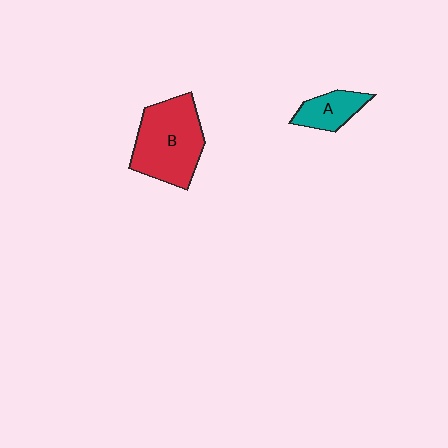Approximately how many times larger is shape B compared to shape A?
Approximately 2.3 times.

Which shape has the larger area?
Shape B (red).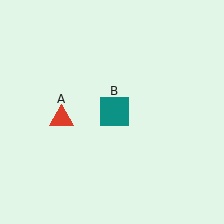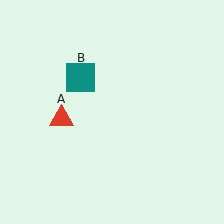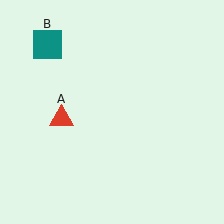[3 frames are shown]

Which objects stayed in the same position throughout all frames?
Red triangle (object A) remained stationary.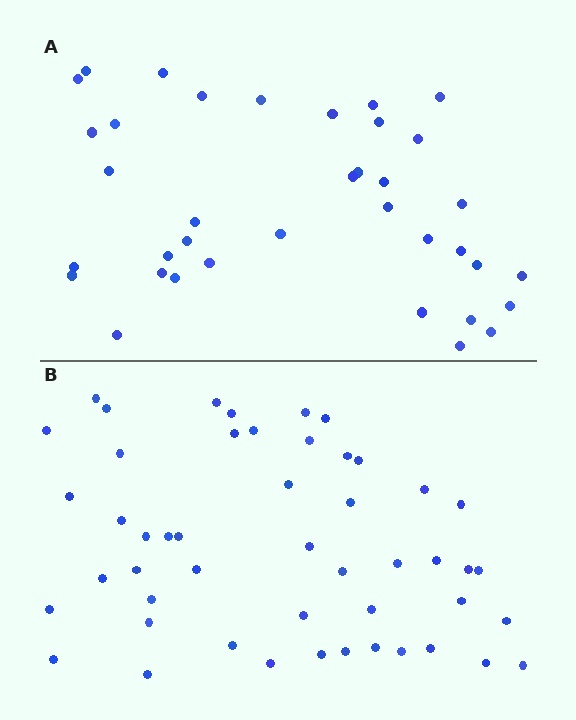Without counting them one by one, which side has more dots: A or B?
Region B (the bottom region) has more dots.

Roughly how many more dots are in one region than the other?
Region B has roughly 12 or so more dots than region A.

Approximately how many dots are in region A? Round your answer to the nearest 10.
About 40 dots. (The exact count is 37, which rounds to 40.)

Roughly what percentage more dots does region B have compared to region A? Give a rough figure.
About 30% more.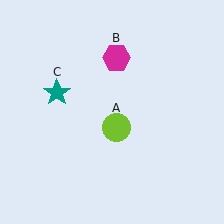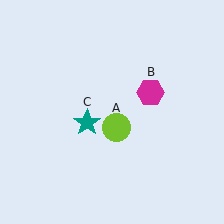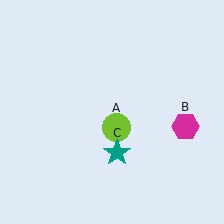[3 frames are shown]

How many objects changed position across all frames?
2 objects changed position: magenta hexagon (object B), teal star (object C).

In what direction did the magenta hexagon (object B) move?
The magenta hexagon (object B) moved down and to the right.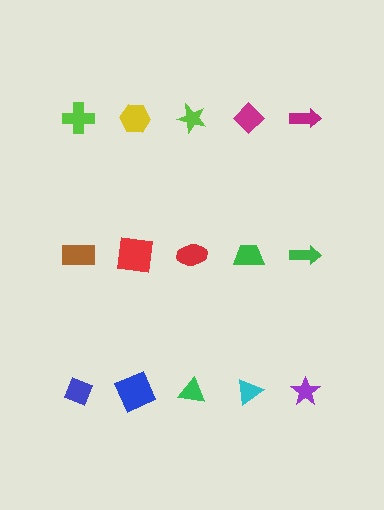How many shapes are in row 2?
5 shapes.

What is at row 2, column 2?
A red square.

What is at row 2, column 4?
A green trapezoid.